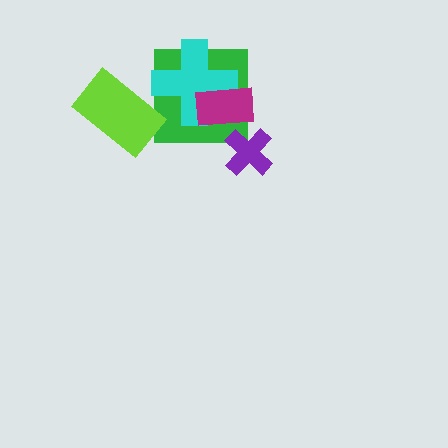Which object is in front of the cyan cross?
The magenta rectangle is in front of the cyan cross.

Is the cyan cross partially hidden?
Yes, it is partially covered by another shape.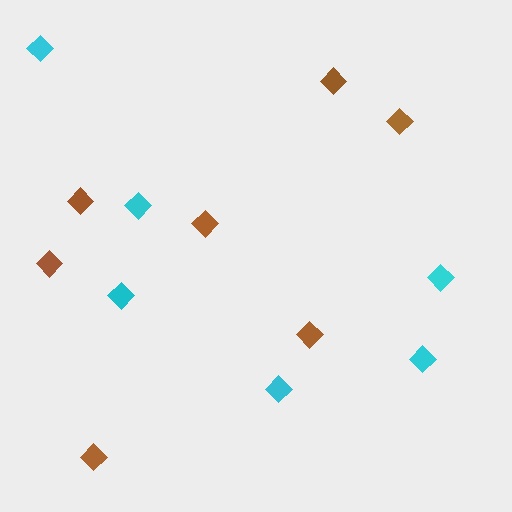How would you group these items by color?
There are 2 groups: one group of brown diamonds (7) and one group of cyan diamonds (6).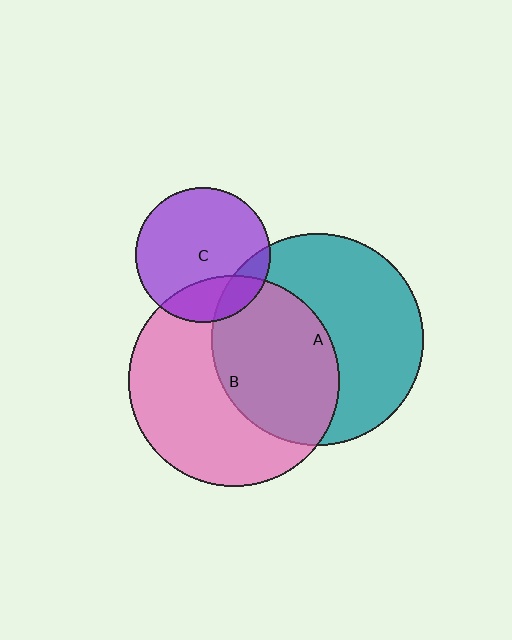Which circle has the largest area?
Circle A (teal).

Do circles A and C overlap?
Yes.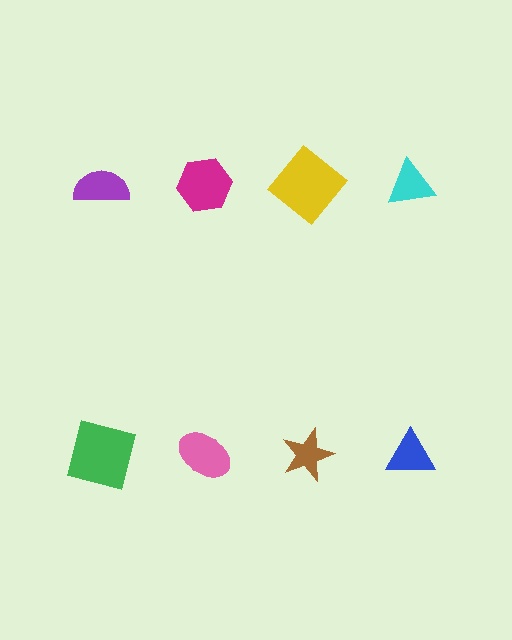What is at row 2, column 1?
A green square.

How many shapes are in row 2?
4 shapes.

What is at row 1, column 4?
A cyan triangle.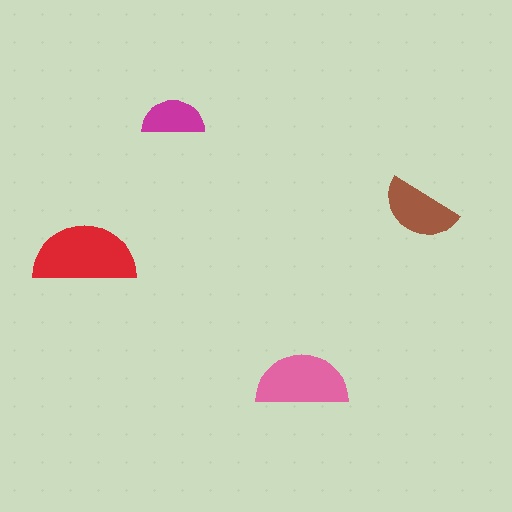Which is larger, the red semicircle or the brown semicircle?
The red one.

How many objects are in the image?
There are 4 objects in the image.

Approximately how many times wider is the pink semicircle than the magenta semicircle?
About 1.5 times wider.